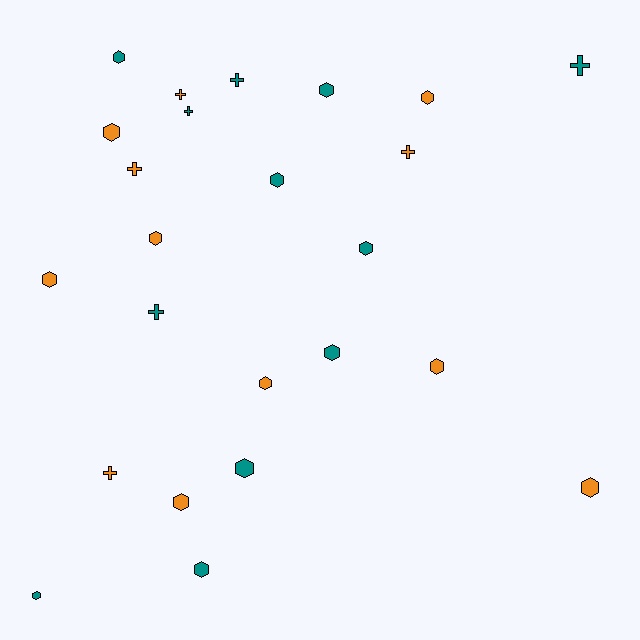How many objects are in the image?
There are 24 objects.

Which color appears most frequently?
Orange, with 12 objects.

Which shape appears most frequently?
Hexagon, with 16 objects.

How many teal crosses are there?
There are 4 teal crosses.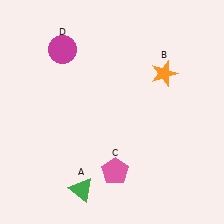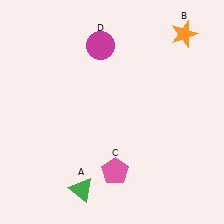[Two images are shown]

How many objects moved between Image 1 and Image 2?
2 objects moved between the two images.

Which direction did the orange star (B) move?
The orange star (B) moved up.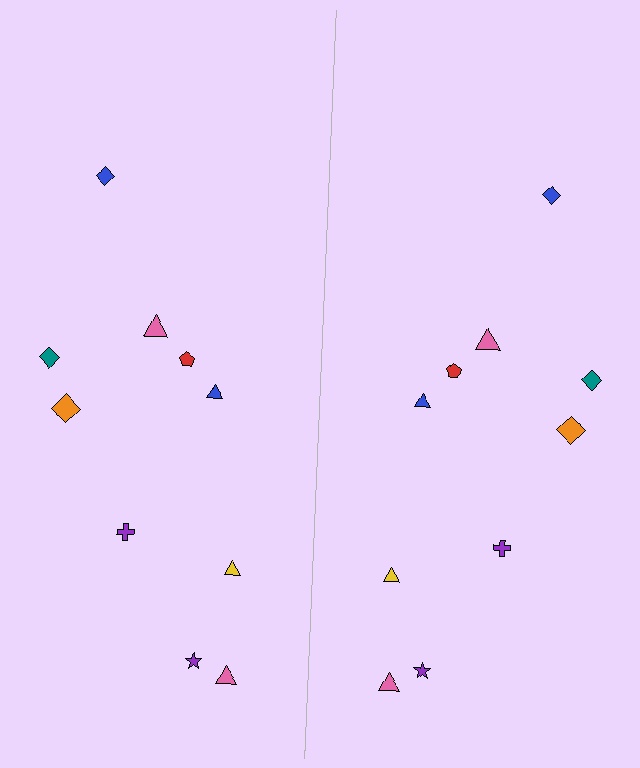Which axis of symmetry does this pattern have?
The pattern has a vertical axis of symmetry running through the center of the image.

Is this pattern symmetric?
Yes, this pattern has bilateral (reflection) symmetry.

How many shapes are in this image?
There are 20 shapes in this image.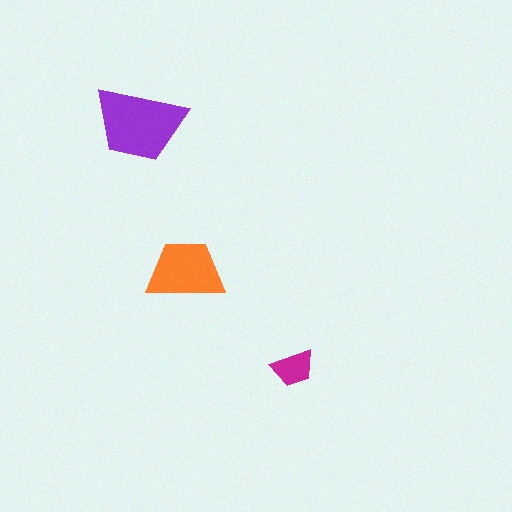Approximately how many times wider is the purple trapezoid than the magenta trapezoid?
About 2 times wider.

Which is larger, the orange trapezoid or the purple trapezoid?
The purple one.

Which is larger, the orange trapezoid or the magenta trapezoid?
The orange one.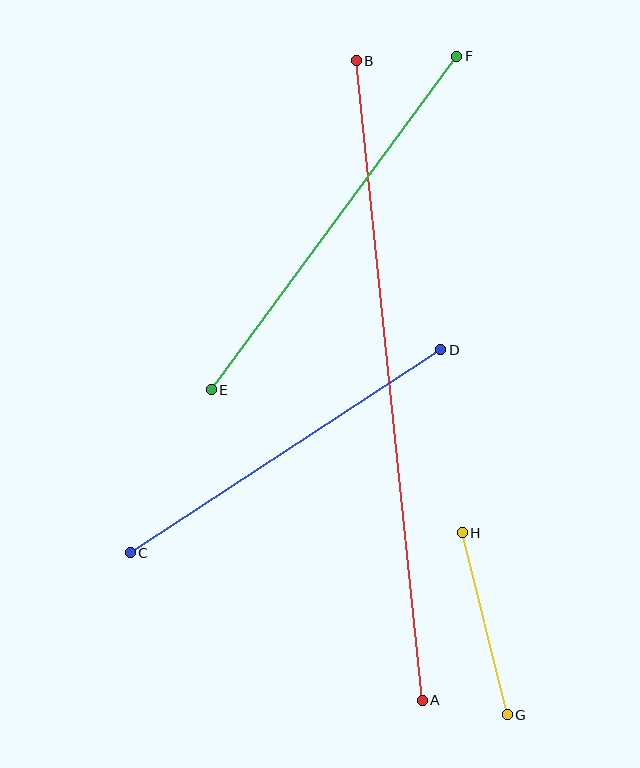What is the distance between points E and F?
The distance is approximately 414 pixels.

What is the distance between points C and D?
The distance is approximately 371 pixels.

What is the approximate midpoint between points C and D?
The midpoint is at approximately (285, 451) pixels.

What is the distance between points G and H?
The distance is approximately 187 pixels.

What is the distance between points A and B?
The distance is approximately 643 pixels.